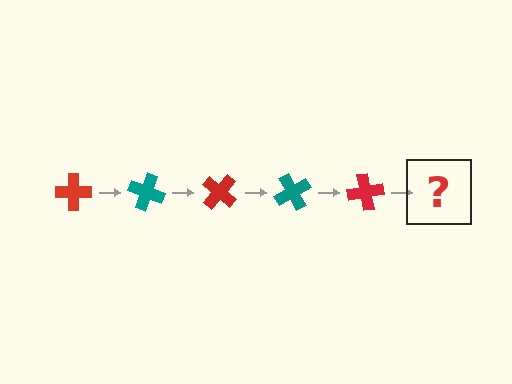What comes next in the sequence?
The next element should be a teal cross, rotated 100 degrees from the start.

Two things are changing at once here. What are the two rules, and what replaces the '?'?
The two rules are that it rotates 20 degrees each step and the color cycles through red and teal. The '?' should be a teal cross, rotated 100 degrees from the start.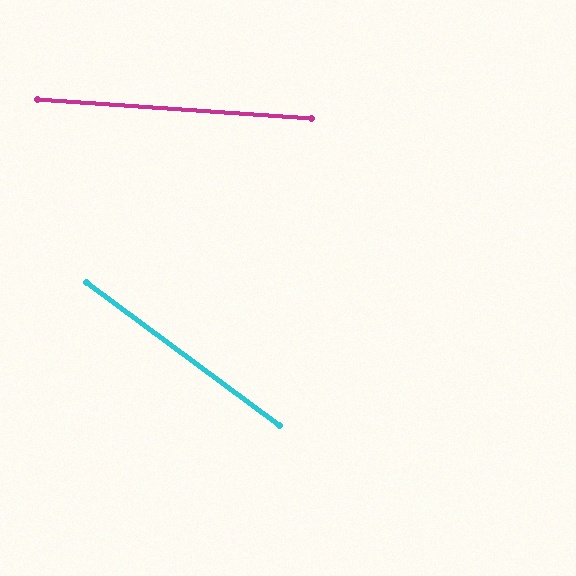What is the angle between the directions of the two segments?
Approximately 33 degrees.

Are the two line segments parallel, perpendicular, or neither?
Neither parallel nor perpendicular — they differ by about 33°.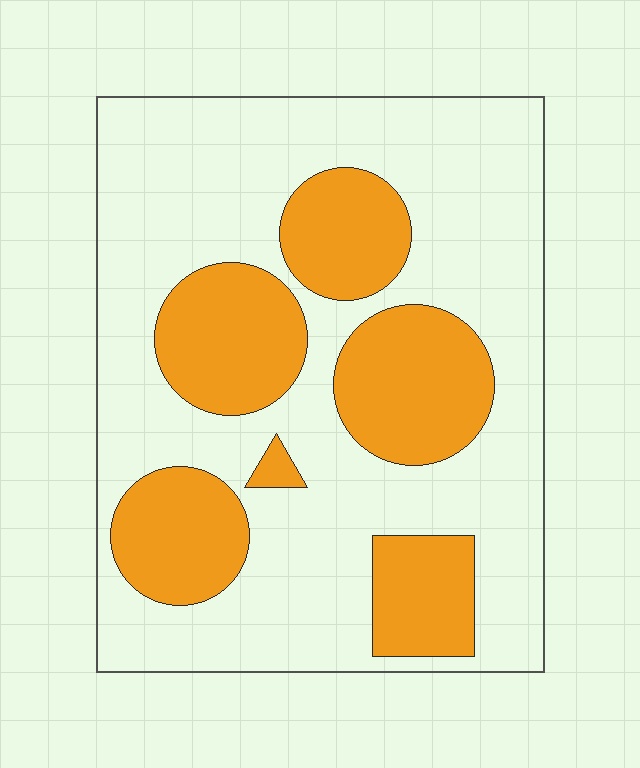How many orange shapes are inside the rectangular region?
6.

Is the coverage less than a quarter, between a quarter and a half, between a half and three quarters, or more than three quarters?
Between a quarter and a half.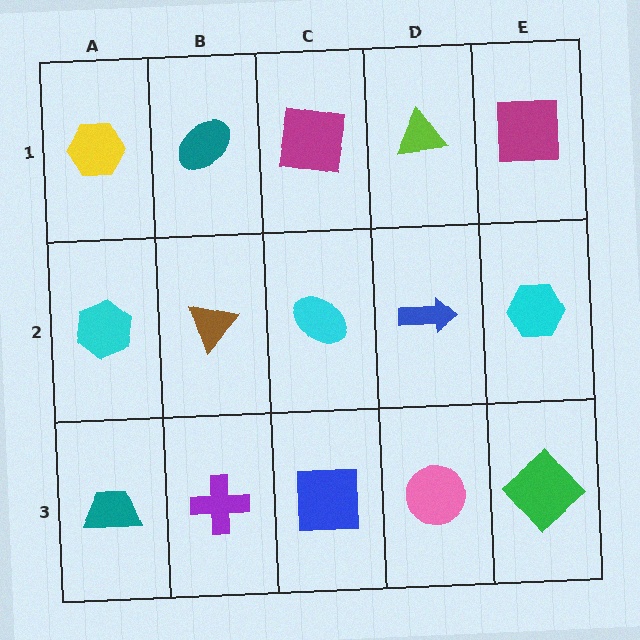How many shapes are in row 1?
5 shapes.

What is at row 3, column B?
A purple cross.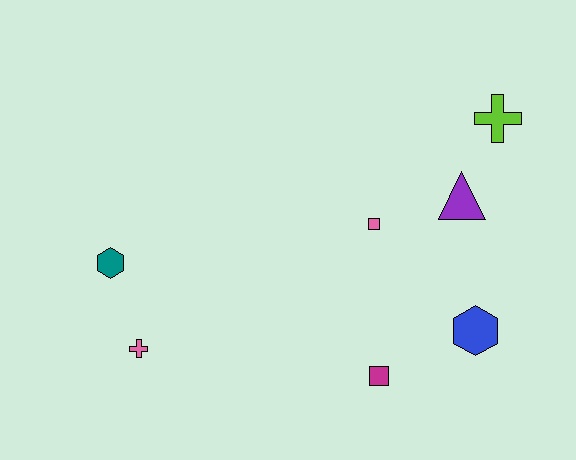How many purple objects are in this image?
There is 1 purple object.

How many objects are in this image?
There are 7 objects.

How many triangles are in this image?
There is 1 triangle.